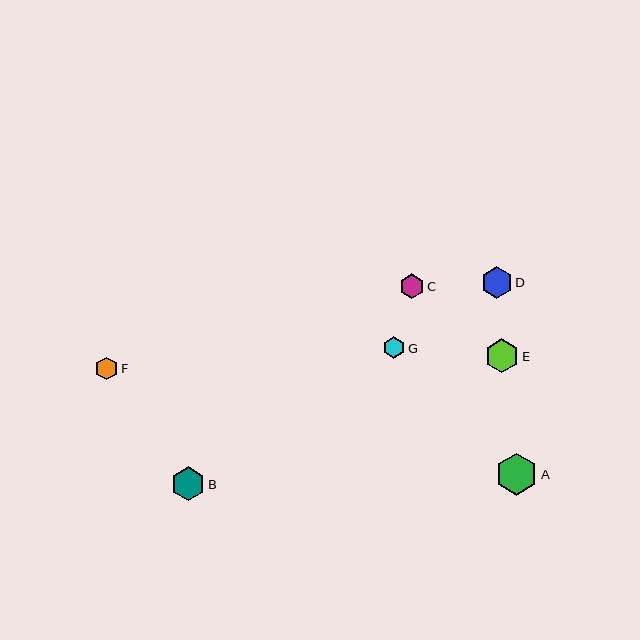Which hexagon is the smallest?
Hexagon G is the smallest with a size of approximately 21 pixels.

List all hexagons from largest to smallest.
From largest to smallest: A, B, E, D, C, F, G.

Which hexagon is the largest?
Hexagon A is the largest with a size of approximately 42 pixels.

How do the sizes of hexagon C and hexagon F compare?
Hexagon C and hexagon F are approximately the same size.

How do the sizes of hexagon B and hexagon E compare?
Hexagon B and hexagon E are approximately the same size.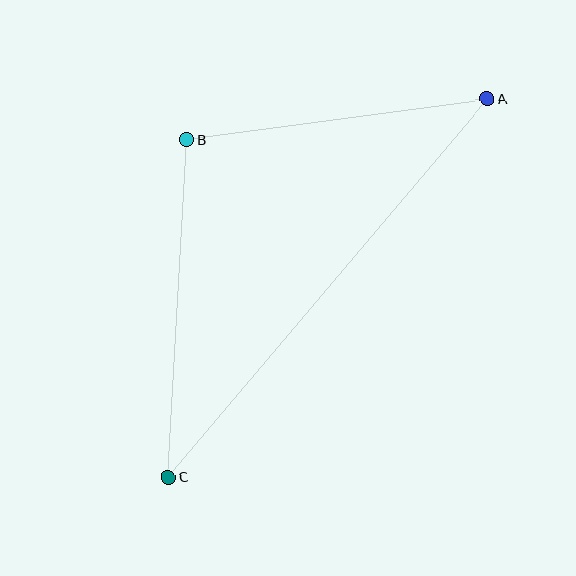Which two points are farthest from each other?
Points A and C are farthest from each other.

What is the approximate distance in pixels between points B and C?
The distance between B and C is approximately 338 pixels.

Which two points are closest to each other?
Points A and B are closest to each other.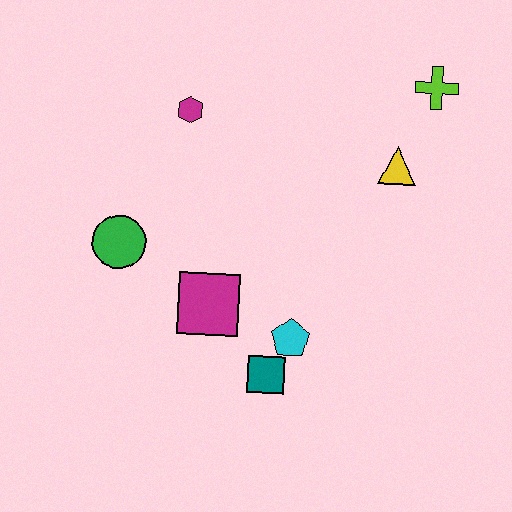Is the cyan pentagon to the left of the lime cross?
Yes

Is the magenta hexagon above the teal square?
Yes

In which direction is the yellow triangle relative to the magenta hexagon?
The yellow triangle is to the right of the magenta hexagon.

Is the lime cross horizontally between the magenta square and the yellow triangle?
No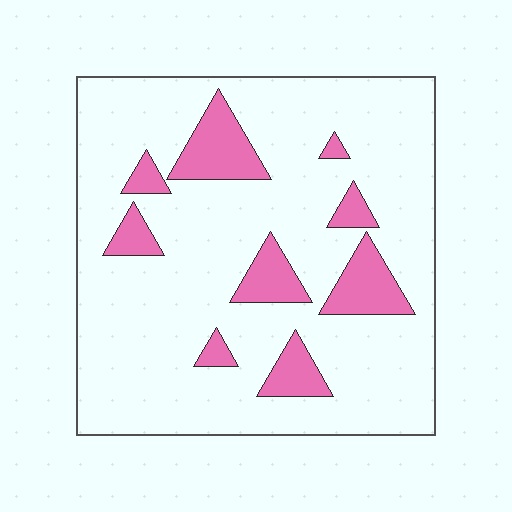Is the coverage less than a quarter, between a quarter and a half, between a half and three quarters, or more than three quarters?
Less than a quarter.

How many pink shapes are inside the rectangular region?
9.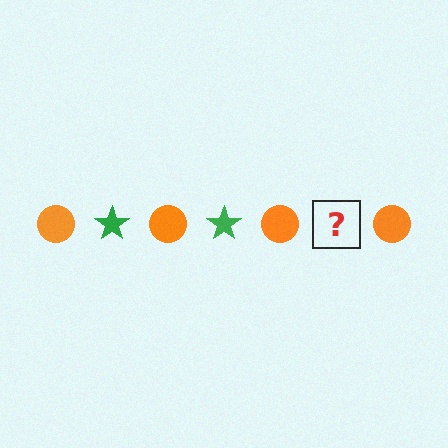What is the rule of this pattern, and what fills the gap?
The rule is that the pattern alternates between orange circle and green star. The gap should be filled with a green star.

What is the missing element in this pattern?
The missing element is a green star.